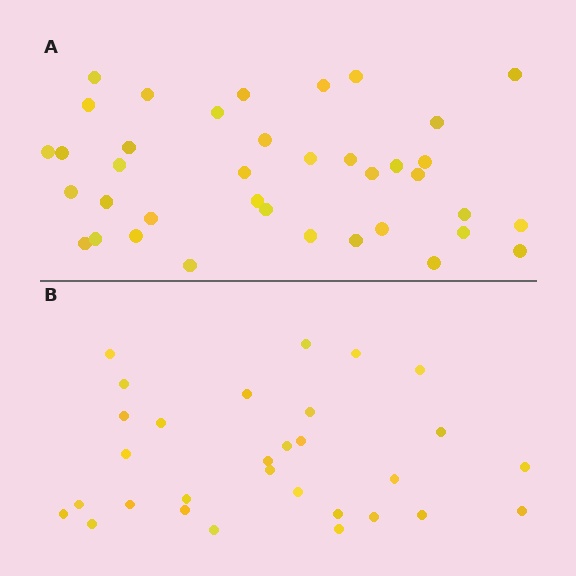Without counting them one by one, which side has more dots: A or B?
Region A (the top region) has more dots.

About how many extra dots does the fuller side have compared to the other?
Region A has roughly 8 or so more dots than region B.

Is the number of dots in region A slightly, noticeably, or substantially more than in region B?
Region A has noticeably more, but not dramatically so. The ratio is roughly 1.3 to 1.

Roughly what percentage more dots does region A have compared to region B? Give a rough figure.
About 25% more.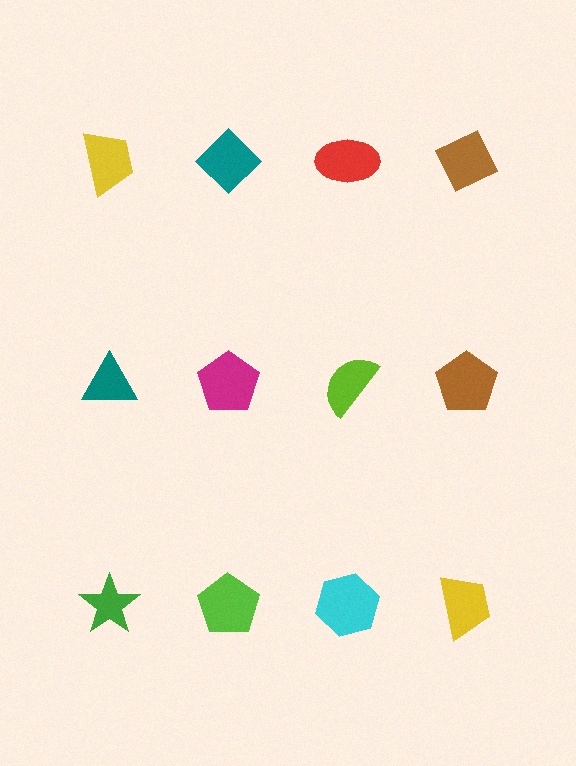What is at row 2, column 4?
A brown pentagon.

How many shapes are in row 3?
4 shapes.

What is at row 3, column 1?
A green star.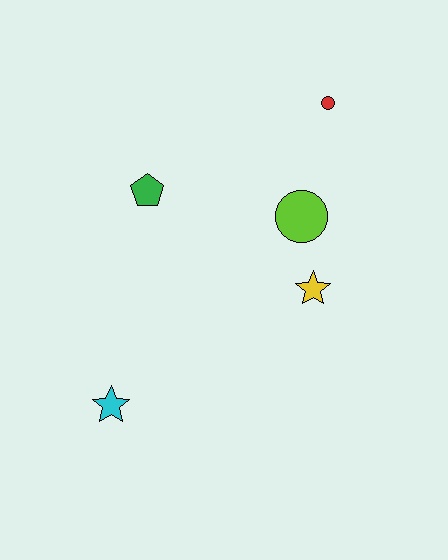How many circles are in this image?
There are 2 circles.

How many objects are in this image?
There are 5 objects.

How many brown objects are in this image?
There are no brown objects.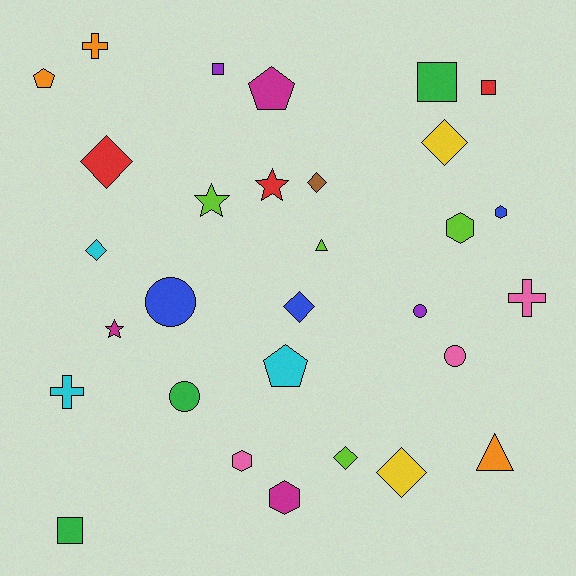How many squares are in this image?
There are 4 squares.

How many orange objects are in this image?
There are 3 orange objects.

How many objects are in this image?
There are 30 objects.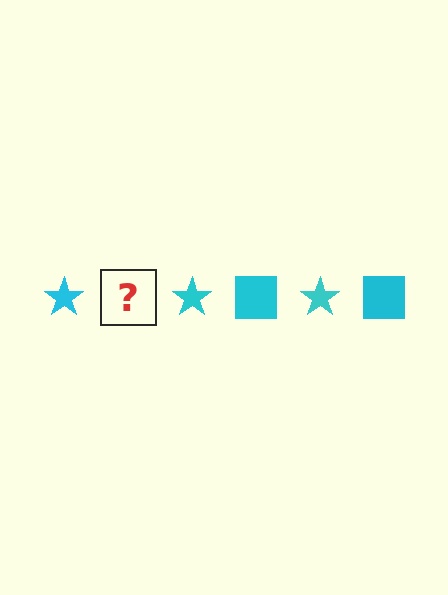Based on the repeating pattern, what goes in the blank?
The blank should be a cyan square.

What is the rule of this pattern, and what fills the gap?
The rule is that the pattern cycles through star, square shapes in cyan. The gap should be filled with a cyan square.